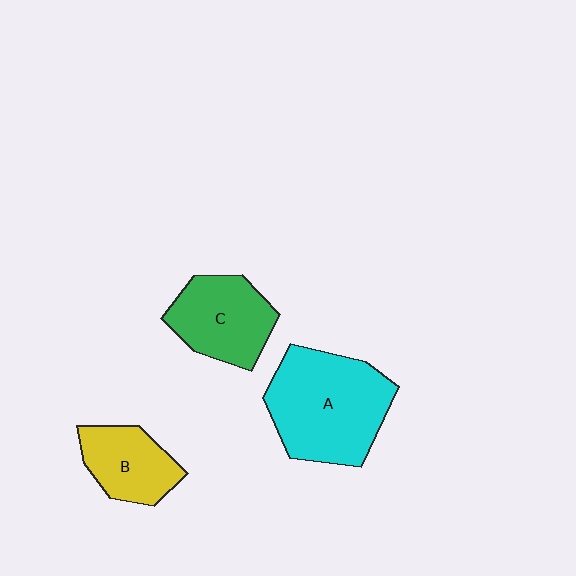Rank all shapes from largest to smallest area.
From largest to smallest: A (cyan), C (green), B (yellow).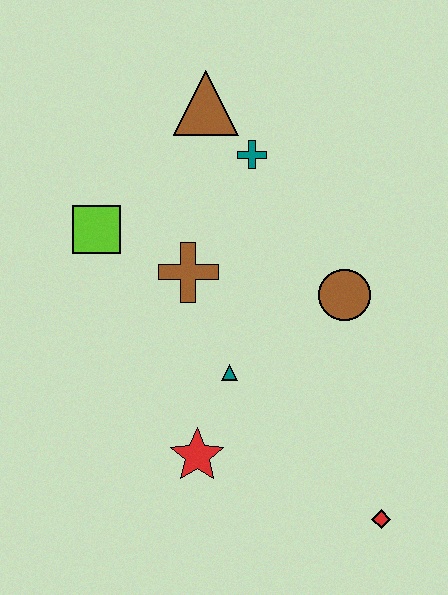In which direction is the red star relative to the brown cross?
The red star is below the brown cross.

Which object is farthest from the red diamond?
The brown triangle is farthest from the red diamond.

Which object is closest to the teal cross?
The brown triangle is closest to the teal cross.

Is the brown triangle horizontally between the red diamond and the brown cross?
Yes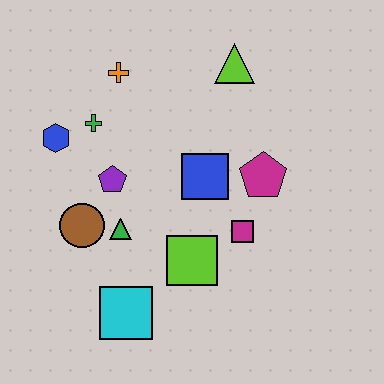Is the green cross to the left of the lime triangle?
Yes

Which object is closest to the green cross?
The blue hexagon is closest to the green cross.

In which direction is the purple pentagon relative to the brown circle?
The purple pentagon is above the brown circle.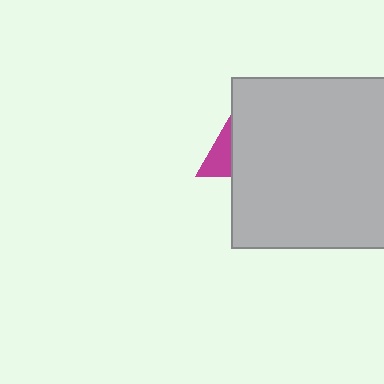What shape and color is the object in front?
The object in front is a light gray rectangle.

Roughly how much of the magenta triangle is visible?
A small part of it is visible (roughly 31%).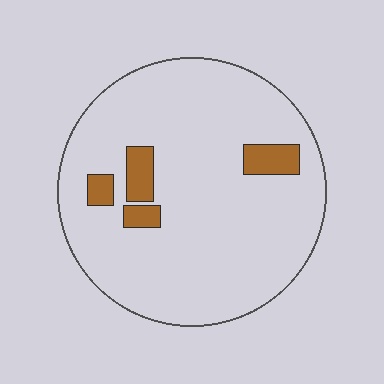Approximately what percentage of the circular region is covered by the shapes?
Approximately 10%.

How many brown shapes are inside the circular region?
4.